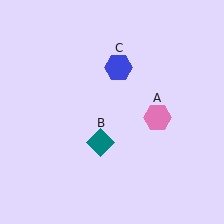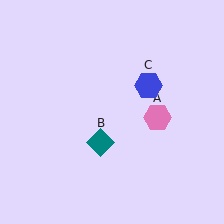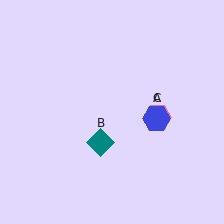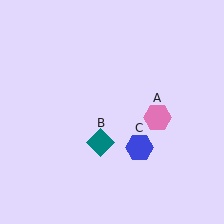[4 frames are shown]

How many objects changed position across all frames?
1 object changed position: blue hexagon (object C).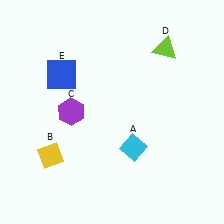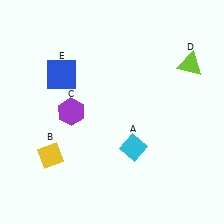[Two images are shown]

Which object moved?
The lime triangle (D) moved right.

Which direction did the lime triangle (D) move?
The lime triangle (D) moved right.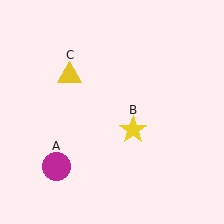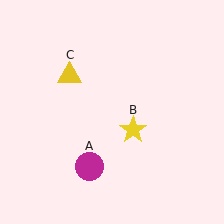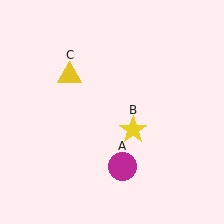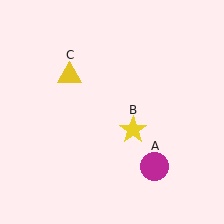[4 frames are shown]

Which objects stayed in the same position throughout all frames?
Yellow star (object B) and yellow triangle (object C) remained stationary.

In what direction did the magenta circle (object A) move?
The magenta circle (object A) moved right.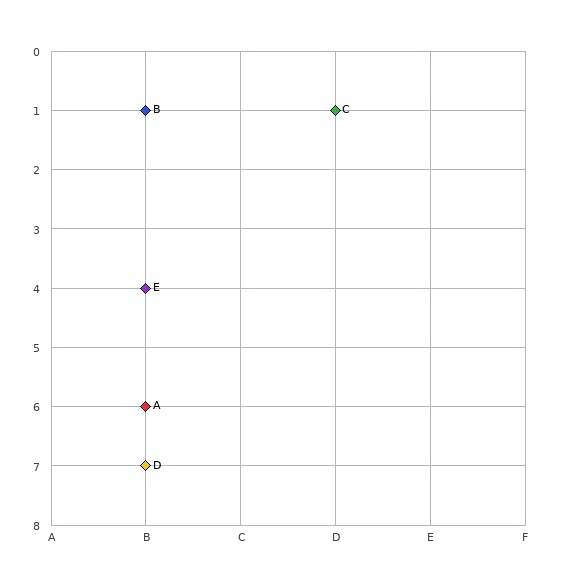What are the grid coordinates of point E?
Point E is at grid coordinates (B, 4).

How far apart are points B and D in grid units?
Points B and D are 6 rows apart.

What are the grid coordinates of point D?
Point D is at grid coordinates (B, 7).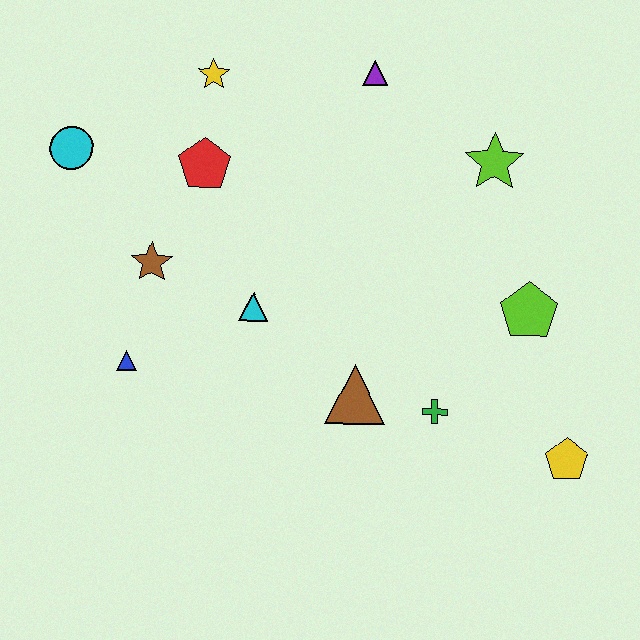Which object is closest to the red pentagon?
The yellow star is closest to the red pentagon.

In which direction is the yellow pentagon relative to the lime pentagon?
The yellow pentagon is below the lime pentagon.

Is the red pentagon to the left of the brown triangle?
Yes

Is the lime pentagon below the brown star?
Yes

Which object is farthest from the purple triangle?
The yellow pentagon is farthest from the purple triangle.